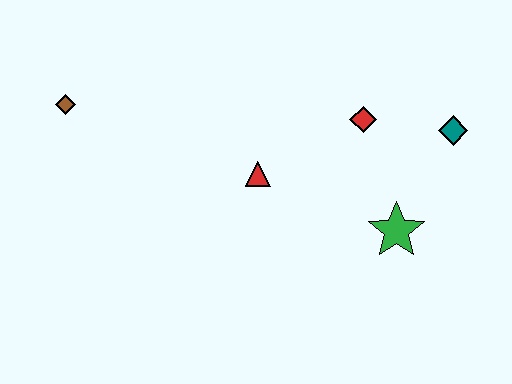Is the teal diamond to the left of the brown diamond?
No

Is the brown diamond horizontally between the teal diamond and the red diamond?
No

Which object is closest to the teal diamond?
The red diamond is closest to the teal diamond.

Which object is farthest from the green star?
The brown diamond is farthest from the green star.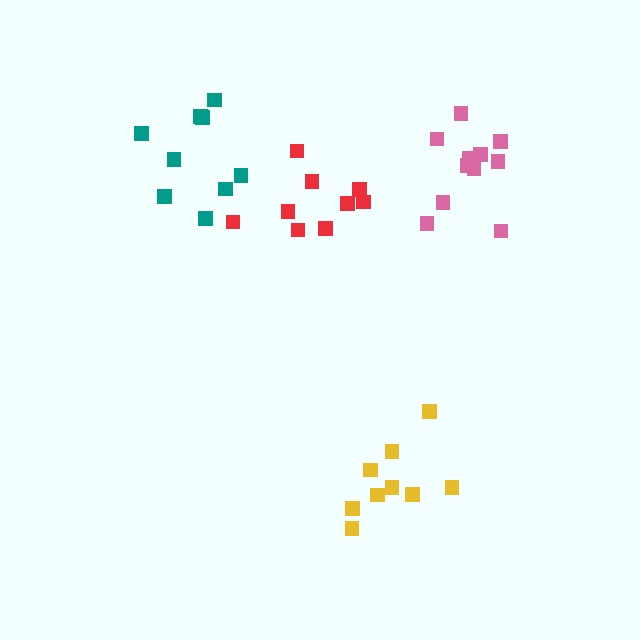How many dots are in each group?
Group 1: 9 dots, Group 2: 9 dots, Group 3: 11 dots, Group 4: 9 dots (38 total).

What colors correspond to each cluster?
The clusters are colored: yellow, red, pink, teal.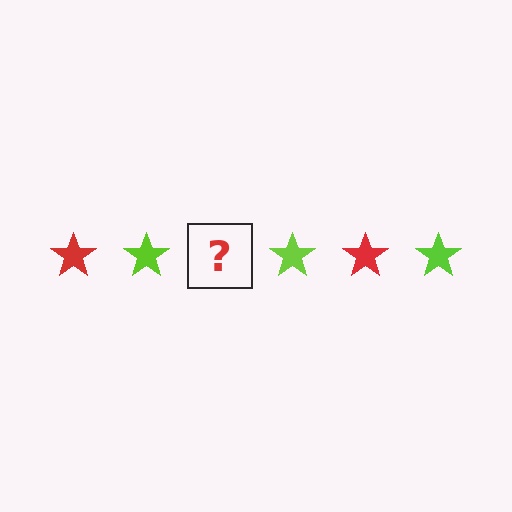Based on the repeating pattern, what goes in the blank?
The blank should be a red star.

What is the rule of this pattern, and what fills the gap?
The rule is that the pattern cycles through red, lime stars. The gap should be filled with a red star.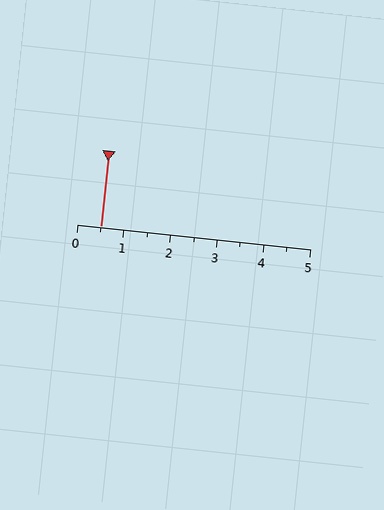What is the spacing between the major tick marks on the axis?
The major ticks are spaced 1 apart.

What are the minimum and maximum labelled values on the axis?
The axis runs from 0 to 5.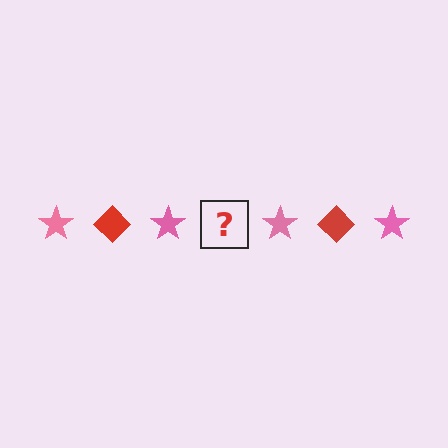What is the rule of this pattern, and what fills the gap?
The rule is that the pattern alternates between pink star and red diamond. The gap should be filled with a red diamond.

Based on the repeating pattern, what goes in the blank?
The blank should be a red diamond.